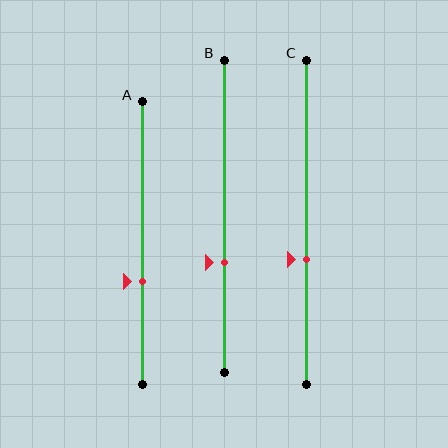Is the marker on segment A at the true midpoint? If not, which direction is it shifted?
No, the marker on segment A is shifted downward by about 13% of the segment length.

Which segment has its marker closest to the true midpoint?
Segment C has its marker closest to the true midpoint.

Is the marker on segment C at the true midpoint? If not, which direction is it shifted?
No, the marker on segment C is shifted downward by about 11% of the segment length.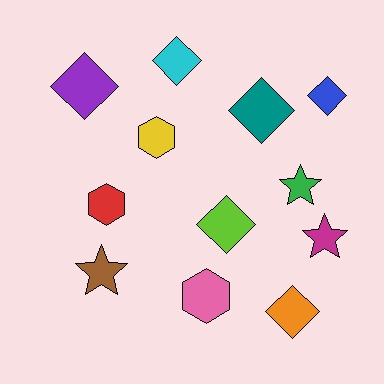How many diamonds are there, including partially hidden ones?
There are 6 diamonds.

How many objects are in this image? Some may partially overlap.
There are 12 objects.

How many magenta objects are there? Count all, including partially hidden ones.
There is 1 magenta object.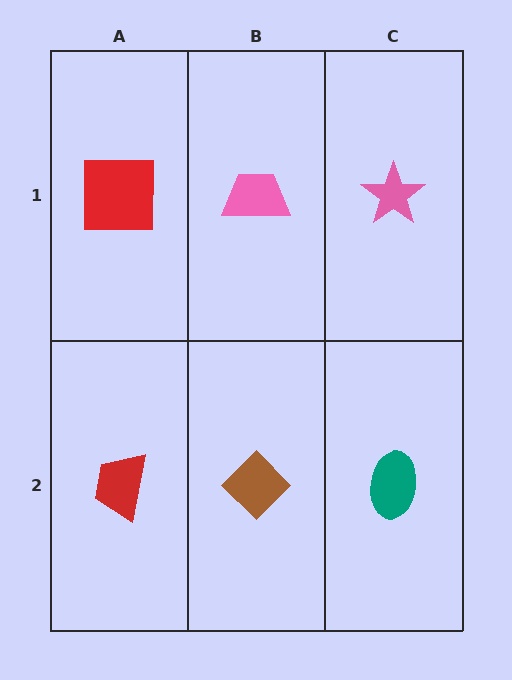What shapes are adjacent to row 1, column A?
A red trapezoid (row 2, column A), a pink trapezoid (row 1, column B).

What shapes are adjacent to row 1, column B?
A brown diamond (row 2, column B), a red square (row 1, column A), a pink star (row 1, column C).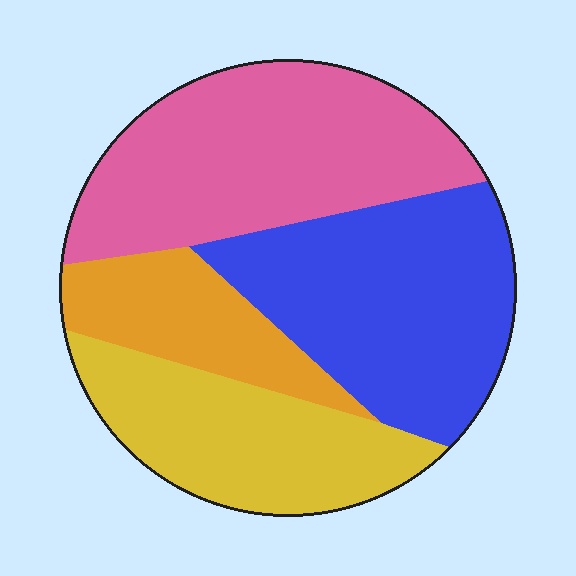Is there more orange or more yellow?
Yellow.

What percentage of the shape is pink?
Pink covers about 35% of the shape.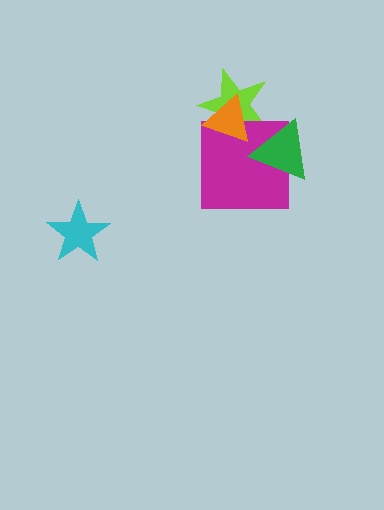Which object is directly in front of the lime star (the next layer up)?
The magenta square is directly in front of the lime star.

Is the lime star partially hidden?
Yes, it is partially covered by another shape.